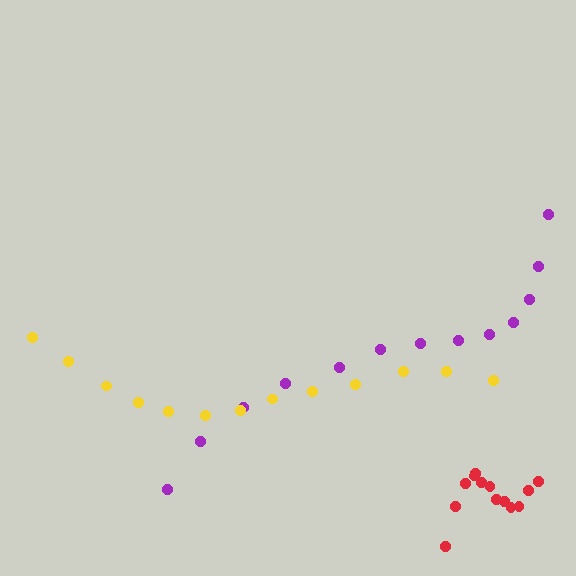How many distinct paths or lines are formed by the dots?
There are 3 distinct paths.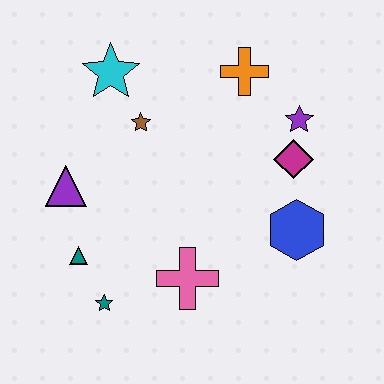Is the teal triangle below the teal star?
No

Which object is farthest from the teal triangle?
The purple star is farthest from the teal triangle.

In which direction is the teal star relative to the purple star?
The teal star is to the left of the purple star.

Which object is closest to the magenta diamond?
The purple star is closest to the magenta diamond.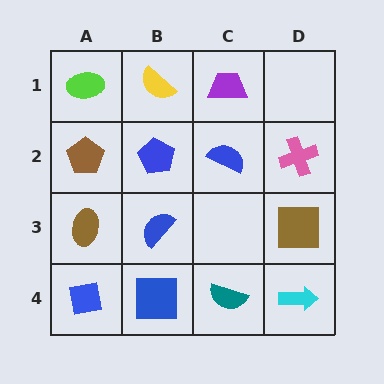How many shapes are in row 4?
4 shapes.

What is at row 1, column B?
A yellow semicircle.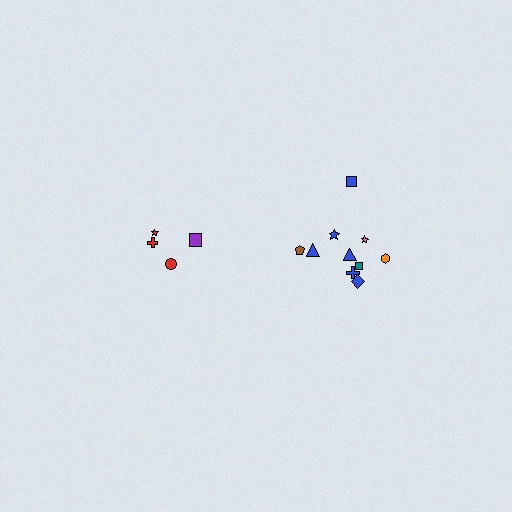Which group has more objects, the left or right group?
The right group.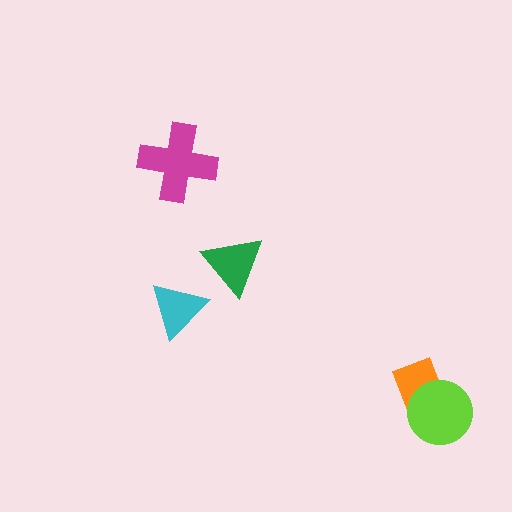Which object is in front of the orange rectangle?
The lime circle is in front of the orange rectangle.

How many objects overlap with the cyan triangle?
0 objects overlap with the cyan triangle.